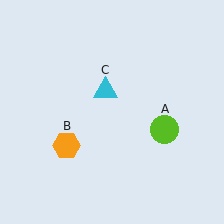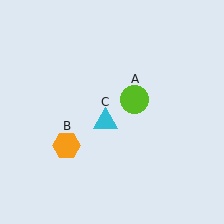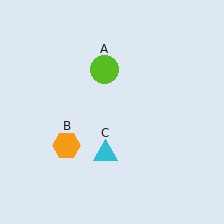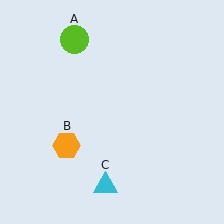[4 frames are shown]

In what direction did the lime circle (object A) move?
The lime circle (object A) moved up and to the left.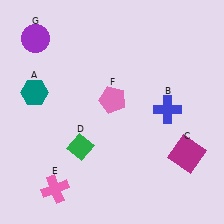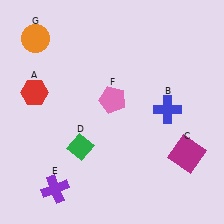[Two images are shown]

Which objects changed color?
A changed from teal to red. E changed from pink to purple. G changed from purple to orange.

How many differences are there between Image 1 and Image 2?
There are 3 differences between the two images.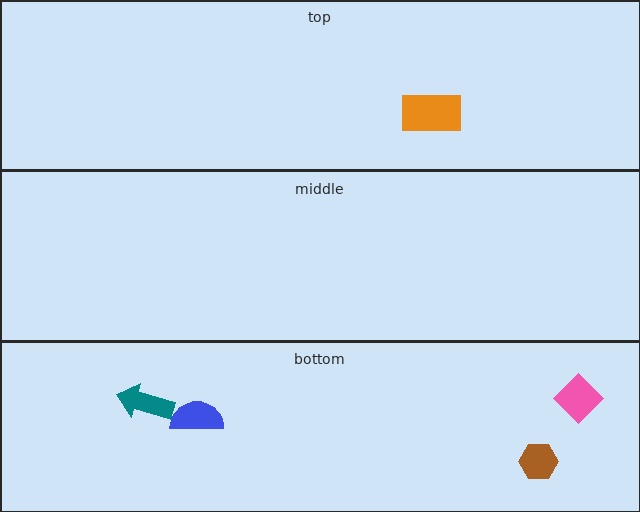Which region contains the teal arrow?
The bottom region.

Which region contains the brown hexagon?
The bottom region.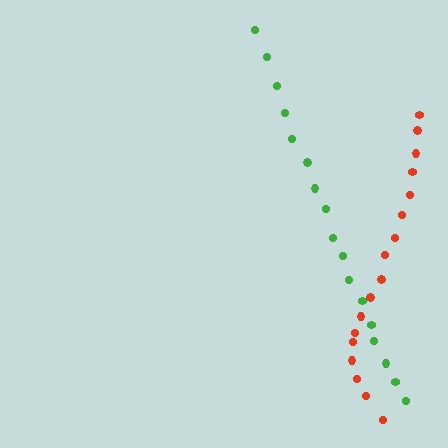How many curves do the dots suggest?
There are 2 distinct paths.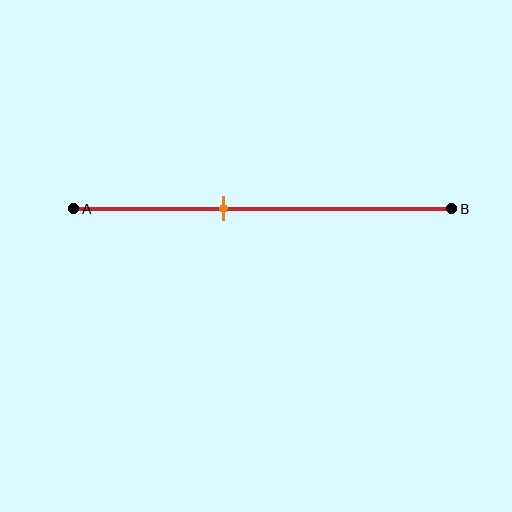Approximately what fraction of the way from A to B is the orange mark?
The orange mark is approximately 40% of the way from A to B.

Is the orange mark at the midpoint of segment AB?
No, the mark is at about 40% from A, not at the 50% midpoint.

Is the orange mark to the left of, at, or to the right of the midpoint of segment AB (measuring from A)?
The orange mark is to the left of the midpoint of segment AB.